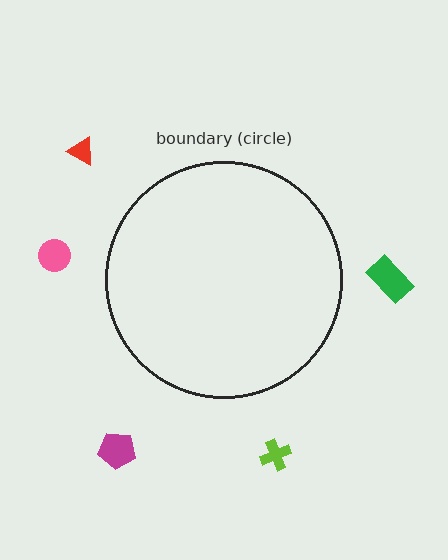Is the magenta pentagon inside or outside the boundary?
Outside.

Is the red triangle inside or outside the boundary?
Outside.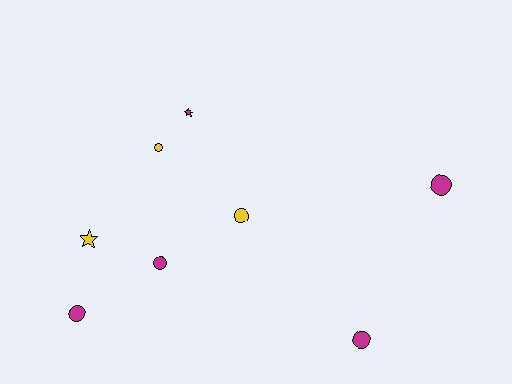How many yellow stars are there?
There is 1 yellow star.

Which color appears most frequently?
Magenta, with 5 objects.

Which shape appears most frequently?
Circle, with 6 objects.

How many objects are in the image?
There are 8 objects.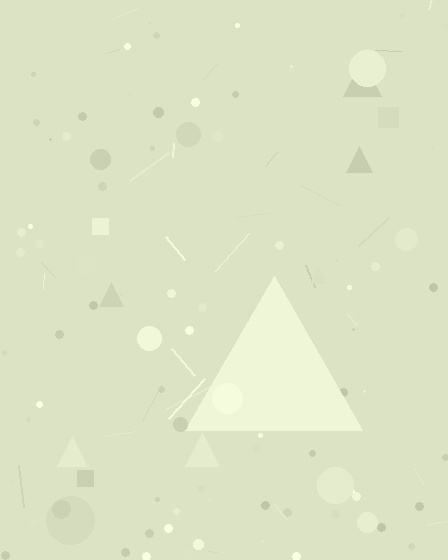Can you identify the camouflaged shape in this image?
The camouflaged shape is a triangle.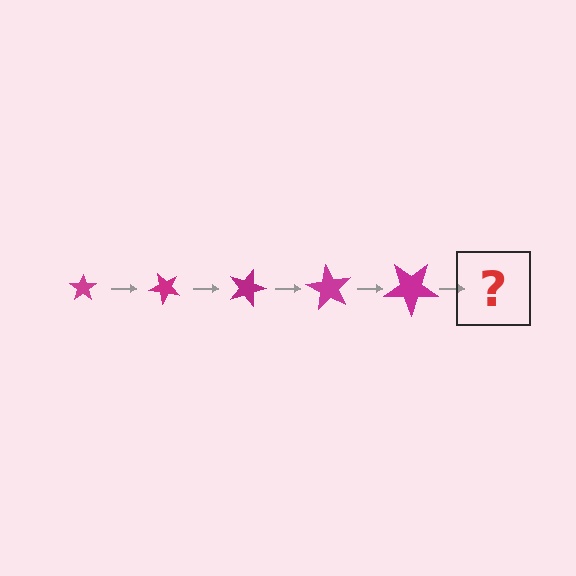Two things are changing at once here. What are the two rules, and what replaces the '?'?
The two rules are that the star grows larger each step and it rotates 45 degrees each step. The '?' should be a star, larger than the previous one and rotated 225 degrees from the start.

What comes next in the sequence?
The next element should be a star, larger than the previous one and rotated 225 degrees from the start.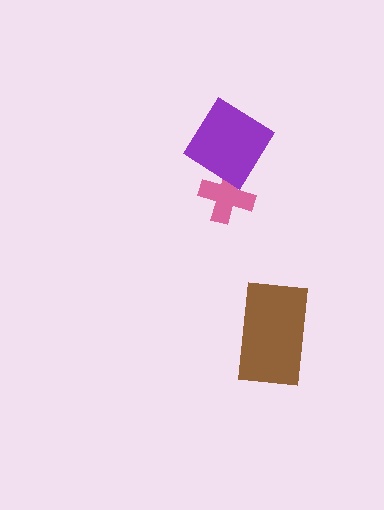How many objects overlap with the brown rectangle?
0 objects overlap with the brown rectangle.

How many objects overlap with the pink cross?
1 object overlaps with the pink cross.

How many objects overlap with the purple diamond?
1 object overlaps with the purple diamond.